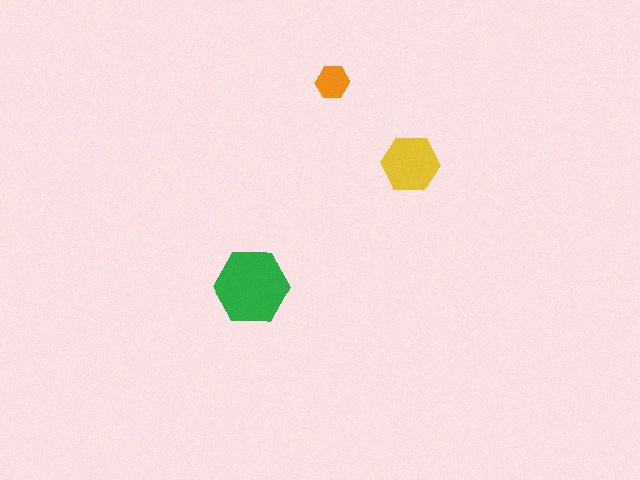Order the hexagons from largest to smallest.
the green one, the yellow one, the orange one.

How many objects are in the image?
There are 3 objects in the image.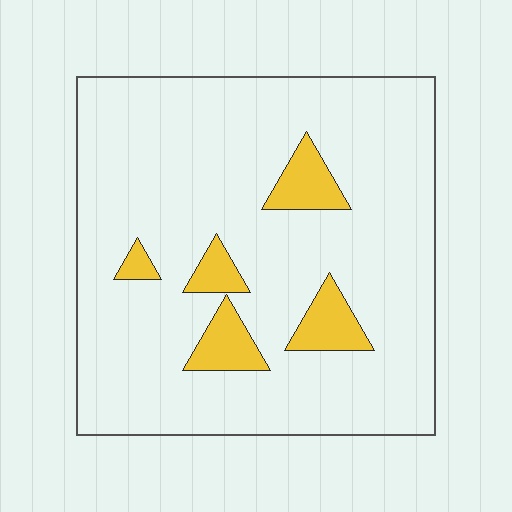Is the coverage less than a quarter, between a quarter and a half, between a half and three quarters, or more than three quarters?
Less than a quarter.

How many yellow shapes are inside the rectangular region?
5.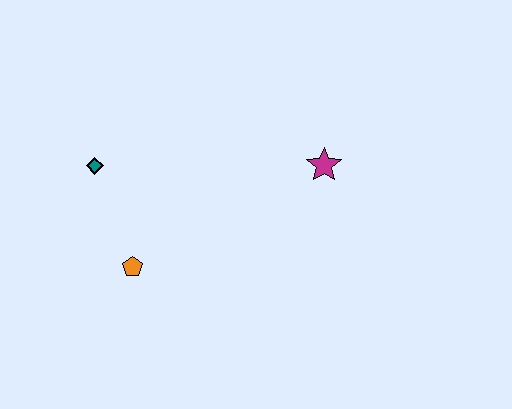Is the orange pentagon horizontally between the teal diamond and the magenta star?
Yes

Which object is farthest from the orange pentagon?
The magenta star is farthest from the orange pentagon.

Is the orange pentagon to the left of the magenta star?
Yes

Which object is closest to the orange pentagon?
The teal diamond is closest to the orange pentagon.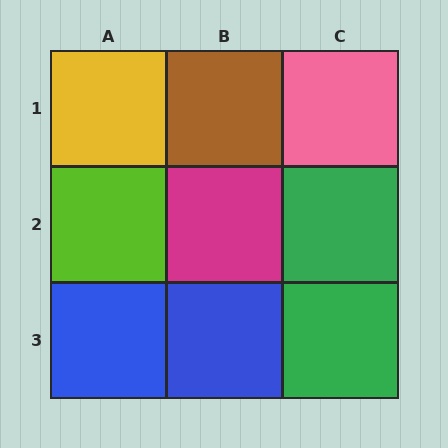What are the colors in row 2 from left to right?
Lime, magenta, green.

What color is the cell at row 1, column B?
Brown.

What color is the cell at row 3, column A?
Blue.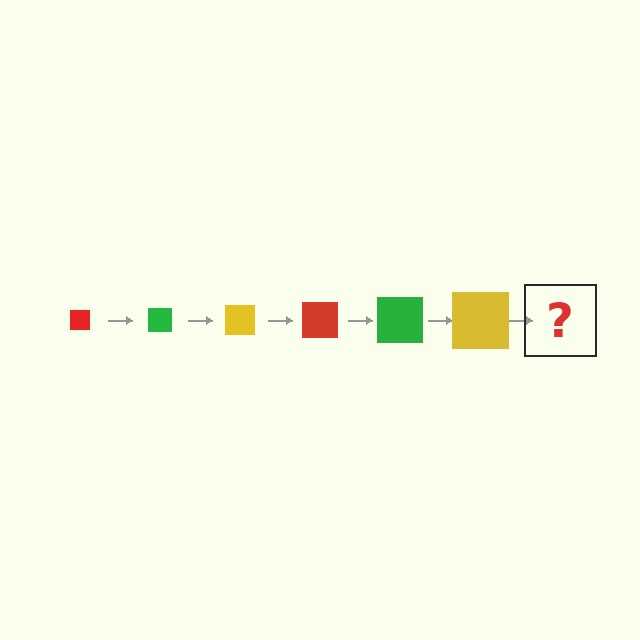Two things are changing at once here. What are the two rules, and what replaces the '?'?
The two rules are that the square grows larger each step and the color cycles through red, green, and yellow. The '?' should be a red square, larger than the previous one.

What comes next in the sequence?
The next element should be a red square, larger than the previous one.